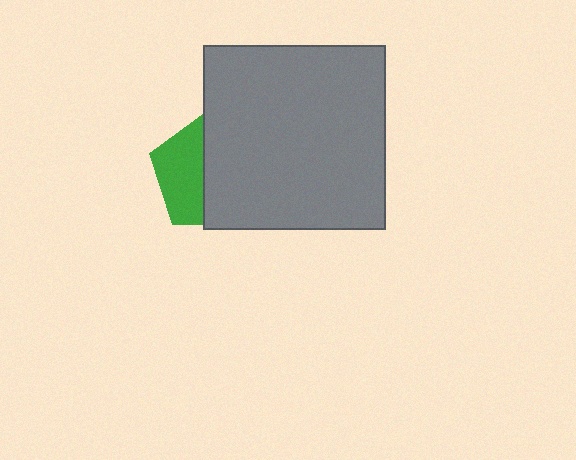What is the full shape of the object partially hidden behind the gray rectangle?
The partially hidden object is a green pentagon.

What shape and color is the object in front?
The object in front is a gray rectangle.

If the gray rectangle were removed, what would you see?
You would see the complete green pentagon.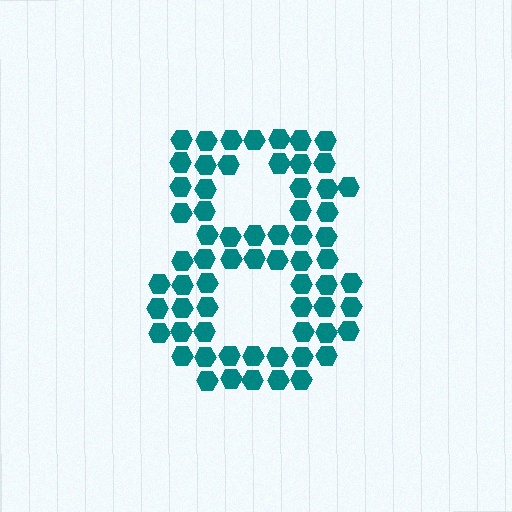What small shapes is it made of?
It is made of small hexagons.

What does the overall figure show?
The overall figure shows the digit 8.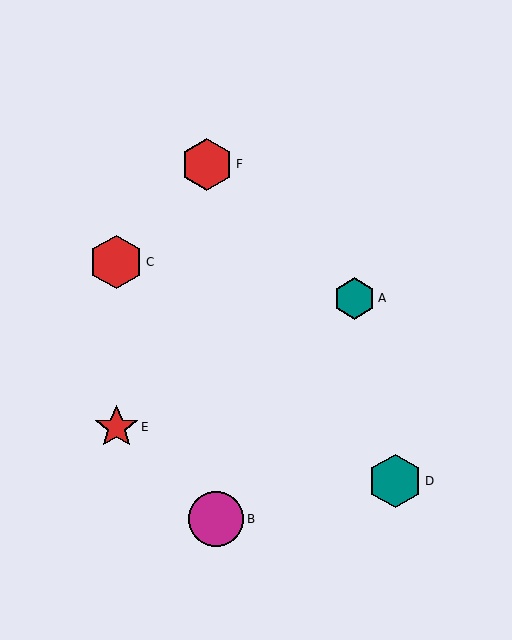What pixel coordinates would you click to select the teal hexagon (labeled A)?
Click at (354, 298) to select the teal hexagon A.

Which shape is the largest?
The magenta circle (labeled B) is the largest.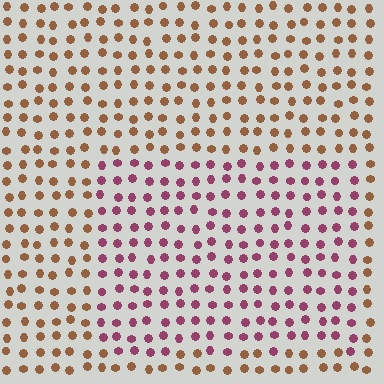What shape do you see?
I see a rectangle.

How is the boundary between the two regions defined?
The boundary is defined purely by a slight shift in hue (about 54 degrees). Spacing, size, and orientation are identical on both sides.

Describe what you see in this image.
The image is filled with small brown elements in a uniform arrangement. A rectangle-shaped region is visible where the elements are tinted to a slightly different hue, forming a subtle color boundary.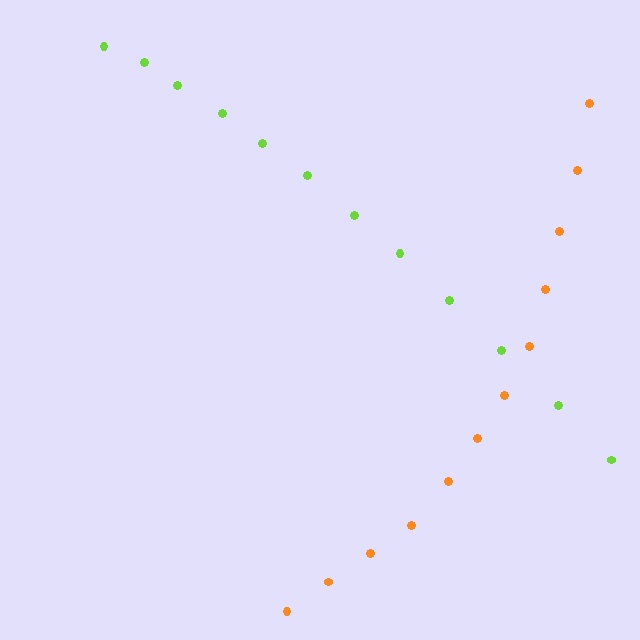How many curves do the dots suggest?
There are 2 distinct paths.